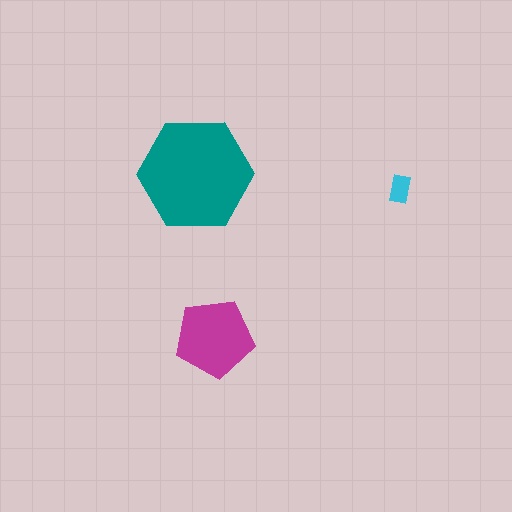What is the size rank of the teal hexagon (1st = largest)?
1st.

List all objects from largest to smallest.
The teal hexagon, the magenta pentagon, the cyan rectangle.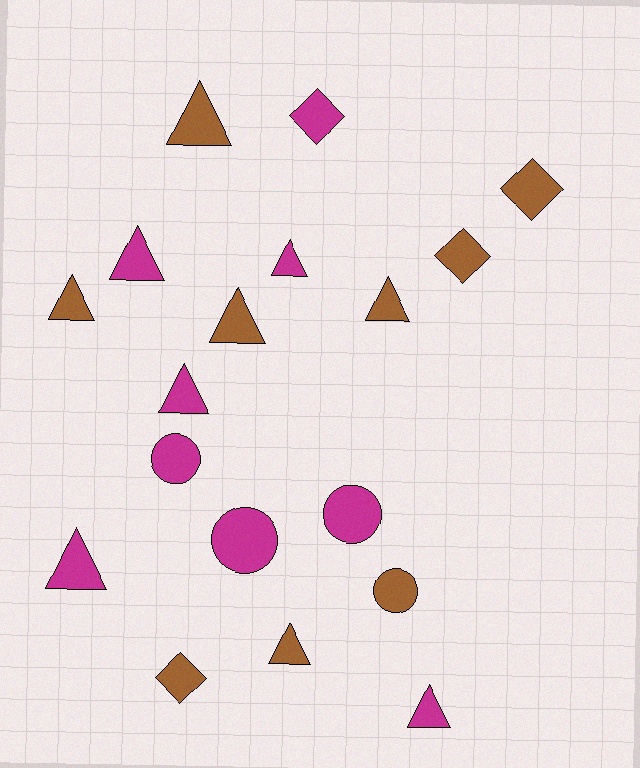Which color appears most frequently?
Brown, with 9 objects.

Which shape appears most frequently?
Triangle, with 10 objects.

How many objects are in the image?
There are 18 objects.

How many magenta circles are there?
There are 3 magenta circles.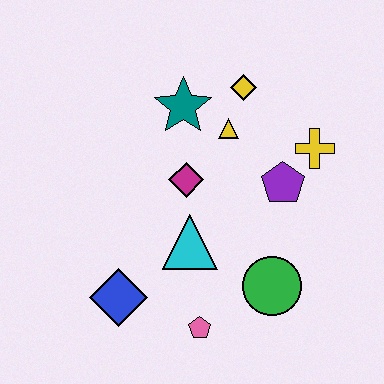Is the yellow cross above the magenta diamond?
Yes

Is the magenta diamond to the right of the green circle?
No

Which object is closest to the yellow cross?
The purple pentagon is closest to the yellow cross.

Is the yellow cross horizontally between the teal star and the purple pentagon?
No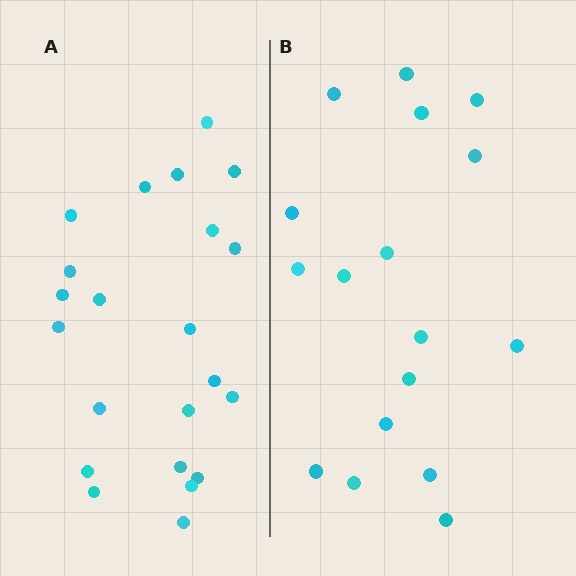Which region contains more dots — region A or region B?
Region A (the left region) has more dots.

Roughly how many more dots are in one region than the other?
Region A has about 5 more dots than region B.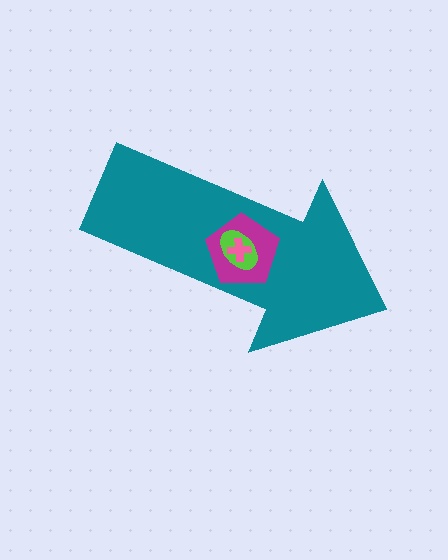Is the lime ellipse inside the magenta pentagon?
Yes.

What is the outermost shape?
The teal arrow.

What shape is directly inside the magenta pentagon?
The lime ellipse.